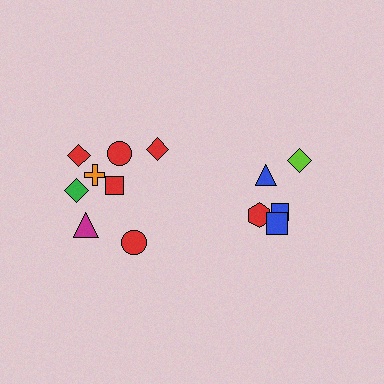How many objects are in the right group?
There are 5 objects.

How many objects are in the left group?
There are 8 objects.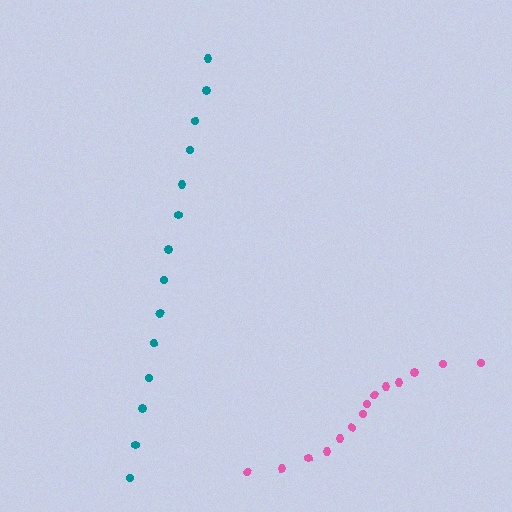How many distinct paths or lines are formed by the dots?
There are 2 distinct paths.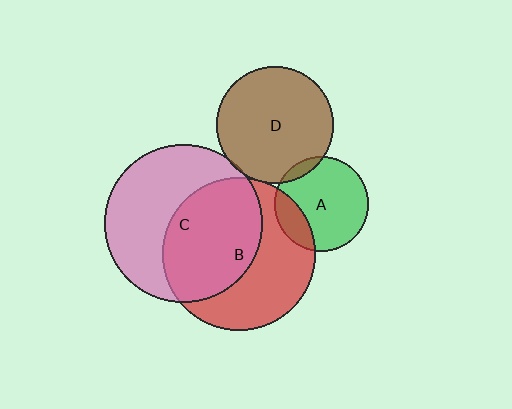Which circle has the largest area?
Circle C (pink).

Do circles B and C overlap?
Yes.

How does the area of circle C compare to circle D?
Approximately 1.8 times.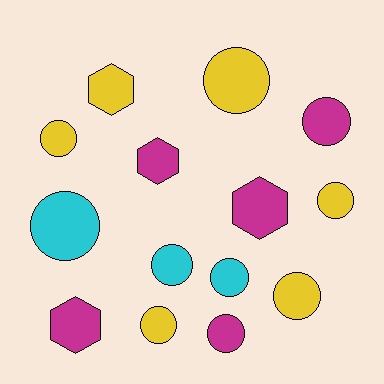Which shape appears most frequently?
Circle, with 10 objects.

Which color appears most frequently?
Yellow, with 6 objects.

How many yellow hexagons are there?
There is 1 yellow hexagon.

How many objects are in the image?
There are 14 objects.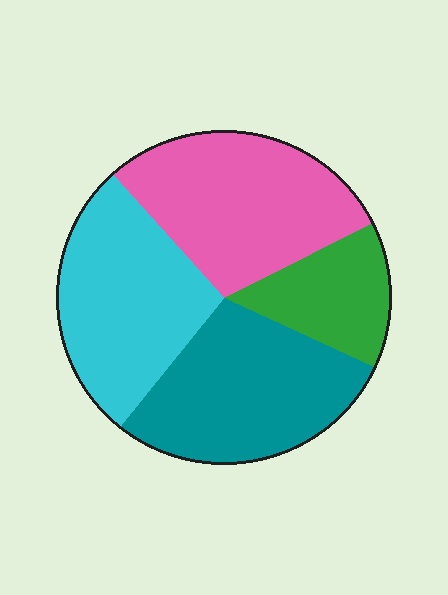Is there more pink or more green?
Pink.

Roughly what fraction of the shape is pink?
Pink covers about 30% of the shape.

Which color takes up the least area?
Green, at roughly 15%.